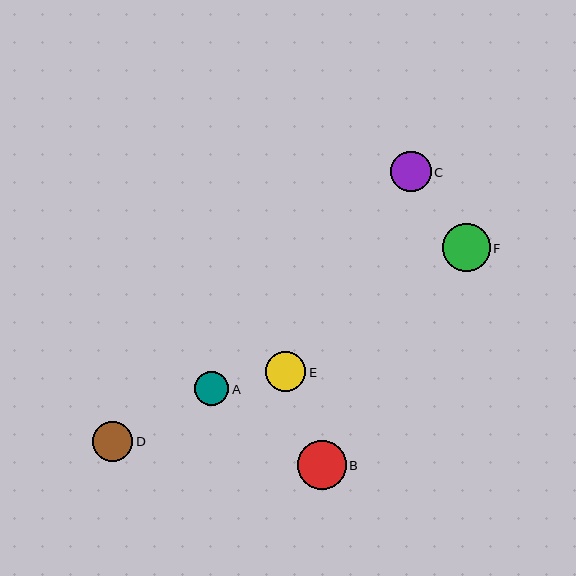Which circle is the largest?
Circle B is the largest with a size of approximately 49 pixels.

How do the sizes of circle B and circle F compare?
Circle B and circle F are approximately the same size.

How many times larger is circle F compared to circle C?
Circle F is approximately 1.2 times the size of circle C.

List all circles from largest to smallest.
From largest to smallest: B, F, C, E, D, A.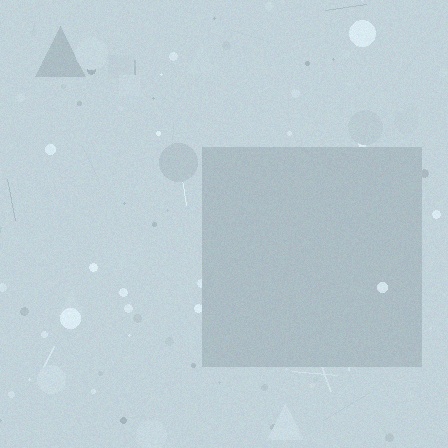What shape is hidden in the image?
A square is hidden in the image.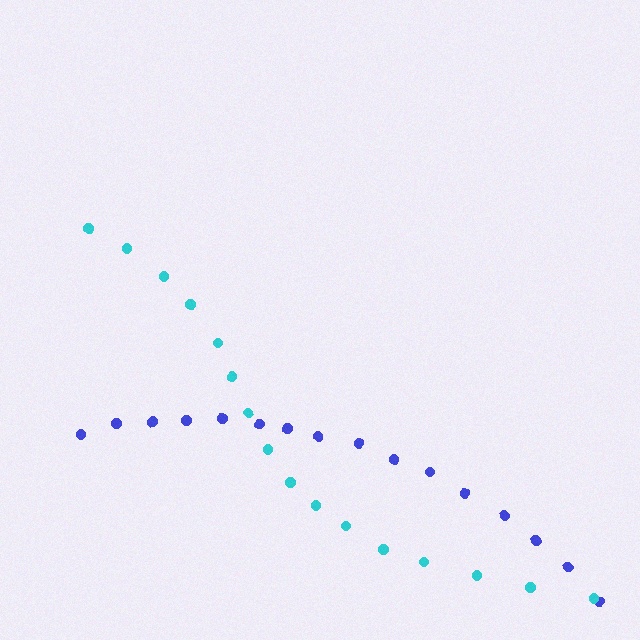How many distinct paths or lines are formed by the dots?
There are 2 distinct paths.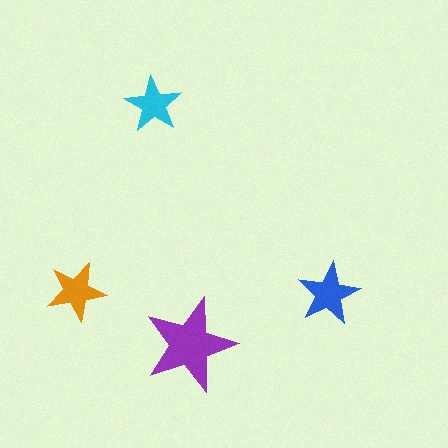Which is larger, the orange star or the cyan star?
The orange one.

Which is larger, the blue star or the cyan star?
The blue one.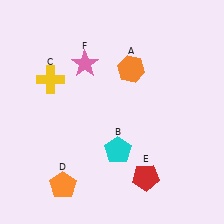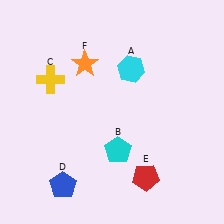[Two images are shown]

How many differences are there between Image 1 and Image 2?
There are 3 differences between the two images.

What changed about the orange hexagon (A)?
In Image 1, A is orange. In Image 2, it changed to cyan.